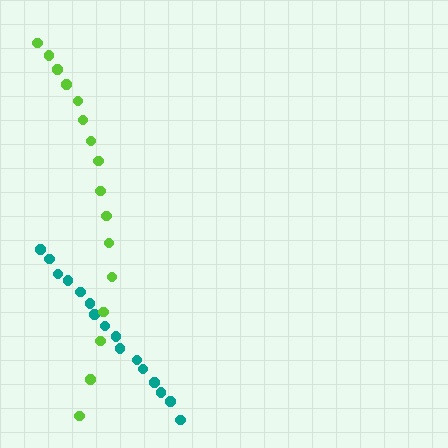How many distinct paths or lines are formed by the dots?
There are 2 distinct paths.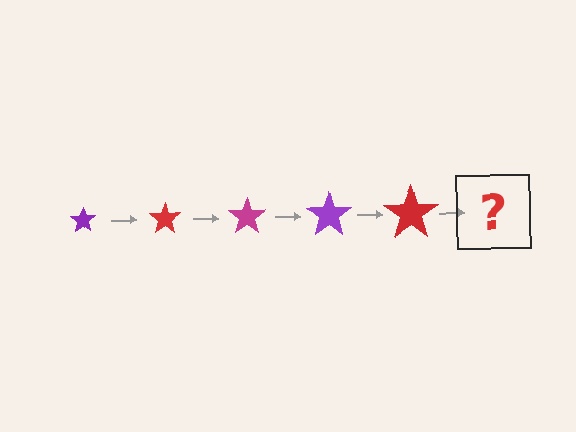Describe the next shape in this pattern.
It should be a magenta star, larger than the previous one.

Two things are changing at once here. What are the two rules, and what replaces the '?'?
The two rules are that the star grows larger each step and the color cycles through purple, red, and magenta. The '?' should be a magenta star, larger than the previous one.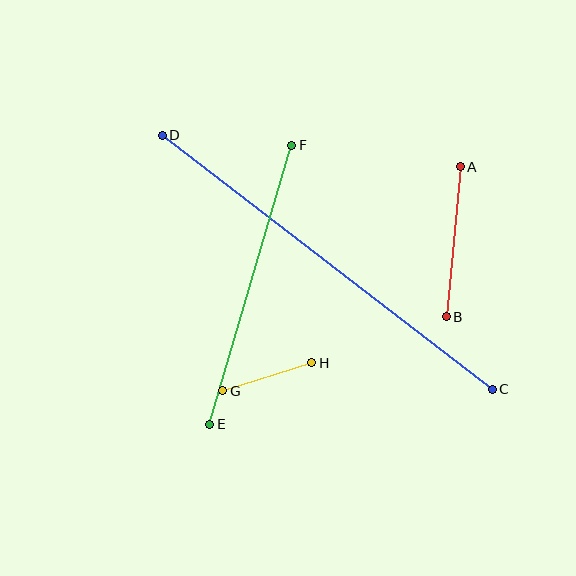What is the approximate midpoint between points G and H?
The midpoint is at approximately (267, 377) pixels.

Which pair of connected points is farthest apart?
Points C and D are farthest apart.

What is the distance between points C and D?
The distance is approximately 417 pixels.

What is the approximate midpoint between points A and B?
The midpoint is at approximately (453, 242) pixels.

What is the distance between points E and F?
The distance is approximately 291 pixels.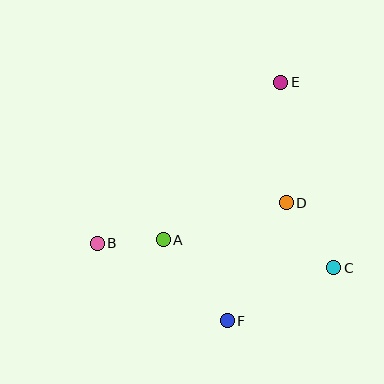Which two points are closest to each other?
Points A and B are closest to each other.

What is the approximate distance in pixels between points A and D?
The distance between A and D is approximately 128 pixels.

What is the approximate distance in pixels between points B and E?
The distance between B and E is approximately 244 pixels.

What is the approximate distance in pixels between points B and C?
The distance between B and C is approximately 238 pixels.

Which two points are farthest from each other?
Points E and F are farthest from each other.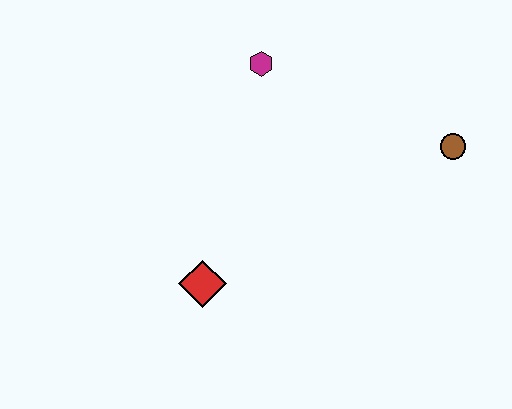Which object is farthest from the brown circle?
The red diamond is farthest from the brown circle.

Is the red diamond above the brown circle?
No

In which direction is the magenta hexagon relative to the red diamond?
The magenta hexagon is above the red diamond.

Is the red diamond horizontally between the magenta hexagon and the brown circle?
No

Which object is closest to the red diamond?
The magenta hexagon is closest to the red diamond.